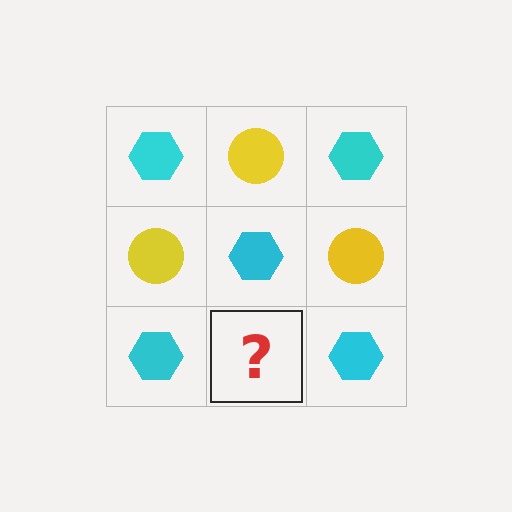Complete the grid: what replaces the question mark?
The question mark should be replaced with a yellow circle.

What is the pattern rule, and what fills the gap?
The rule is that it alternates cyan hexagon and yellow circle in a checkerboard pattern. The gap should be filled with a yellow circle.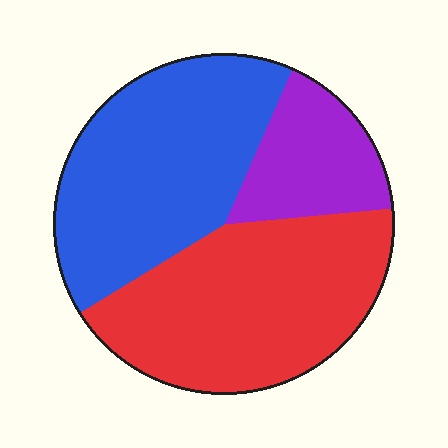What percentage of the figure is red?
Red covers around 45% of the figure.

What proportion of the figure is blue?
Blue covers 41% of the figure.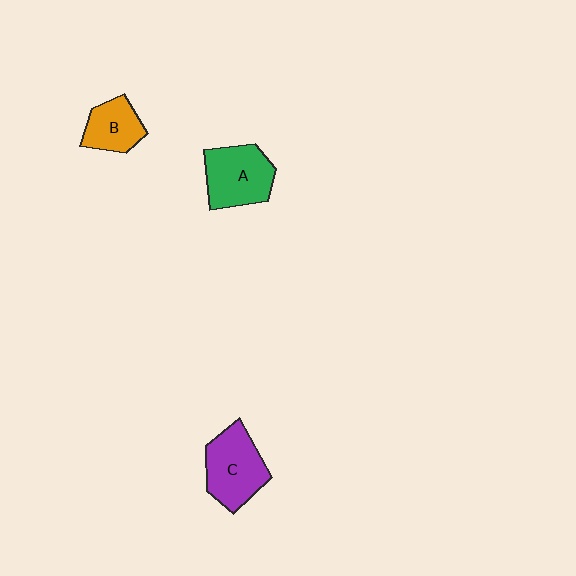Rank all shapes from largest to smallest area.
From largest to smallest: C (purple), A (green), B (orange).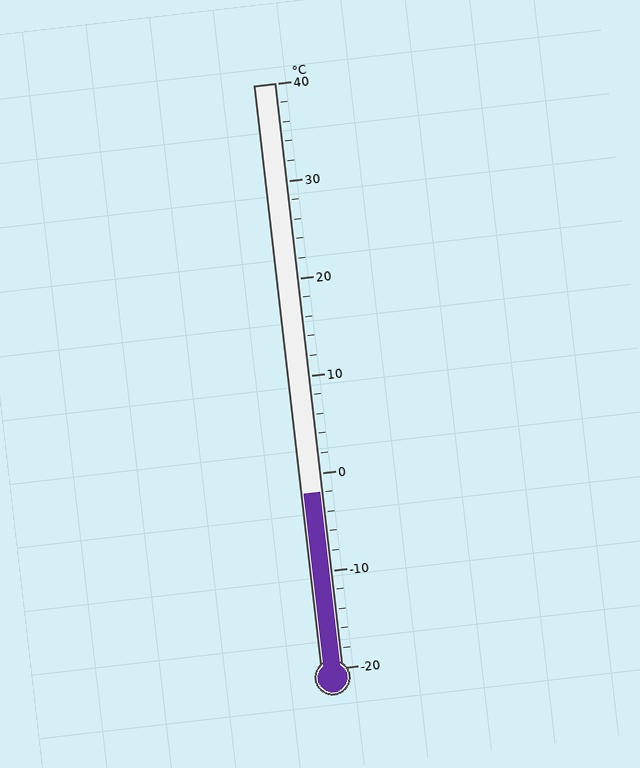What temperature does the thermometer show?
The thermometer shows approximately -2°C.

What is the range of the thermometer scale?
The thermometer scale ranges from -20°C to 40°C.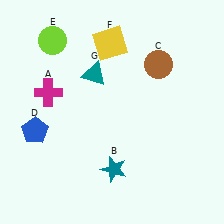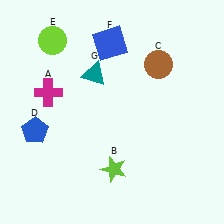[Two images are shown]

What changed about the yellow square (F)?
In Image 1, F is yellow. In Image 2, it changed to blue.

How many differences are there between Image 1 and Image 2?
There are 2 differences between the two images.